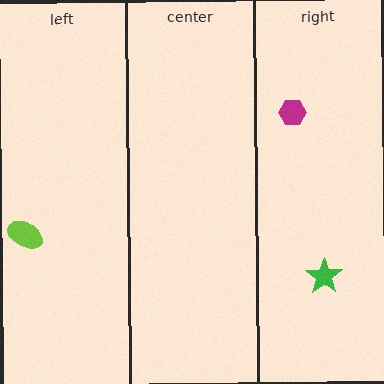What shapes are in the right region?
The magenta hexagon, the green star.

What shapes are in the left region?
The lime ellipse.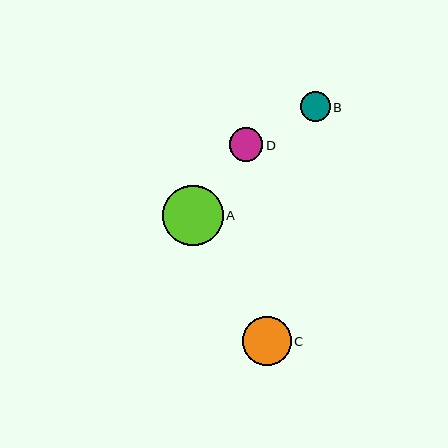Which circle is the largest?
Circle A is the largest with a size of approximately 61 pixels.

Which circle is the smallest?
Circle B is the smallest with a size of approximately 29 pixels.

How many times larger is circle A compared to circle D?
Circle A is approximately 1.8 times the size of circle D.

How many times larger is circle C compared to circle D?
Circle C is approximately 1.5 times the size of circle D.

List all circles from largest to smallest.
From largest to smallest: A, C, D, B.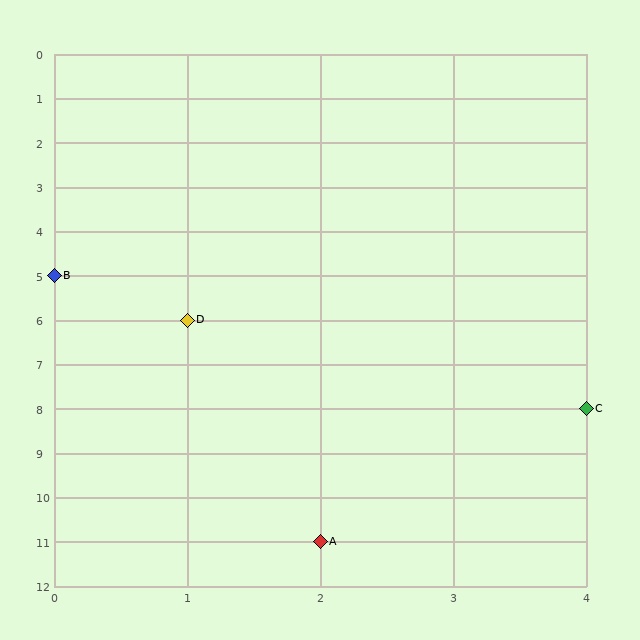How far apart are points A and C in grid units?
Points A and C are 2 columns and 3 rows apart (about 3.6 grid units diagonally).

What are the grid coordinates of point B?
Point B is at grid coordinates (0, 5).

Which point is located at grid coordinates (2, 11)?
Point A is at (2, 11).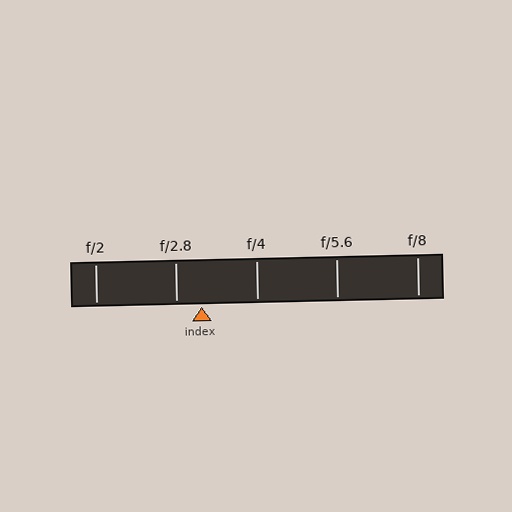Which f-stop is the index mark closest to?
The index mark is closest to f/2.8.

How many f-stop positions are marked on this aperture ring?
There are 5 f-stop positions marked.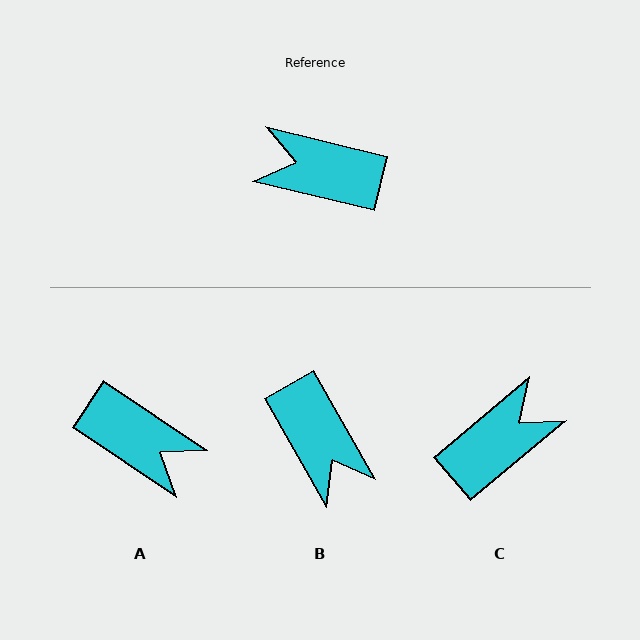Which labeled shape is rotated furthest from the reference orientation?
A, about 160 degrees away.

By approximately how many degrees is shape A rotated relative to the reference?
Approximately 160 degrees counter-clockwise.